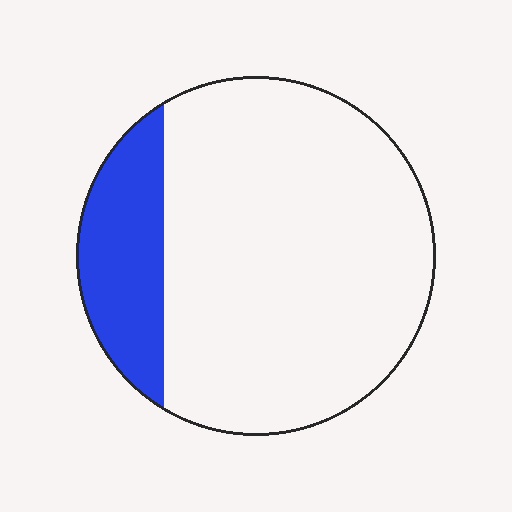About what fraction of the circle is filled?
About one fifth (1/5).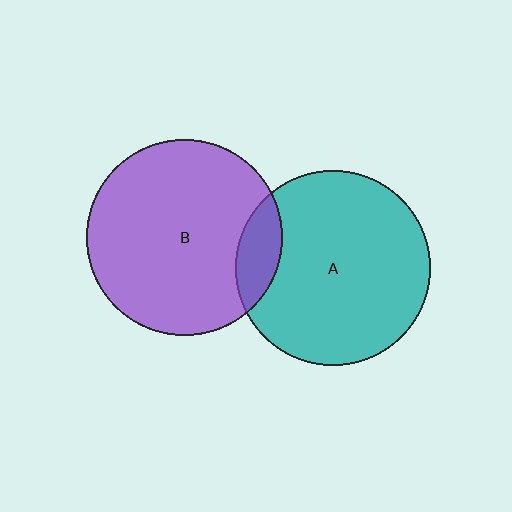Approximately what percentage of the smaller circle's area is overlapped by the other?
Approximately 10%.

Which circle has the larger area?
Circle B (purple).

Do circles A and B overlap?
Yes.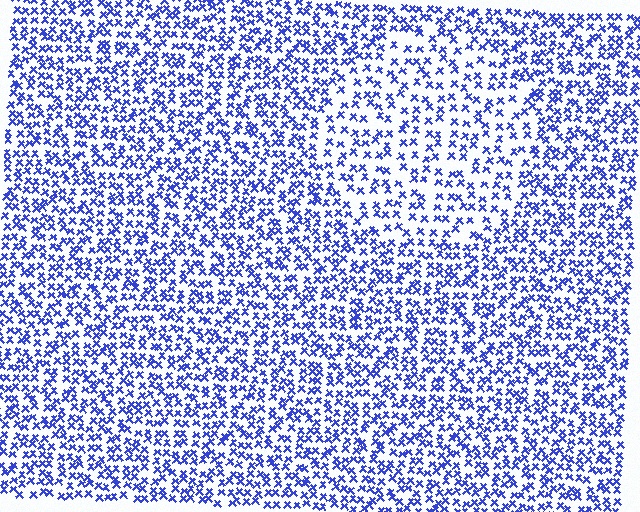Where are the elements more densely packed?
The elements are more densely packed outside the circle boundary.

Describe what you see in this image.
The image contains small blue elements arranged at two different densities. A circle-shaped region is visible where the elements are less densely packed than the surrounding area.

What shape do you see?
I see a circle.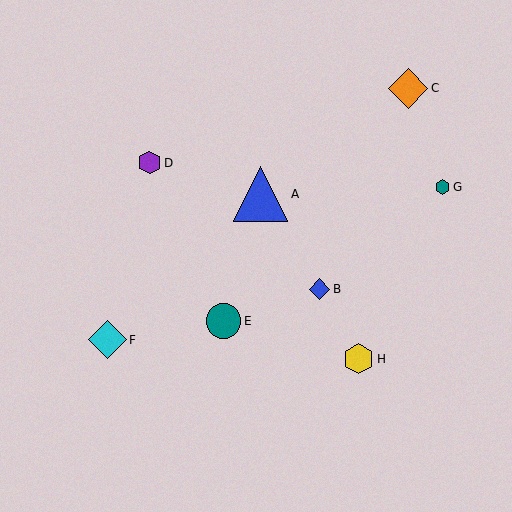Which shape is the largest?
The blue triangle (labeled A) is the largest.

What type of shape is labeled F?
Shape F is a cyan diamond.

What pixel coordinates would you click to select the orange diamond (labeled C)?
Click at (408, 88) to select the orange diamond C.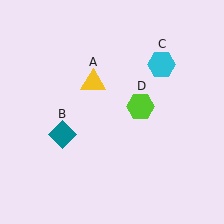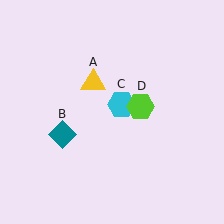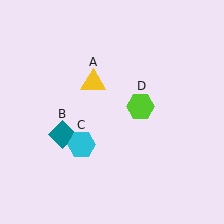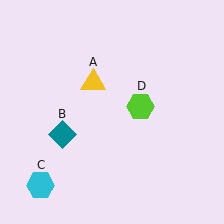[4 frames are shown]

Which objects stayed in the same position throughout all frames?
Yellow triangle (object A) and teal diamond (object B) and lime hexagon (object D) remained stationary.